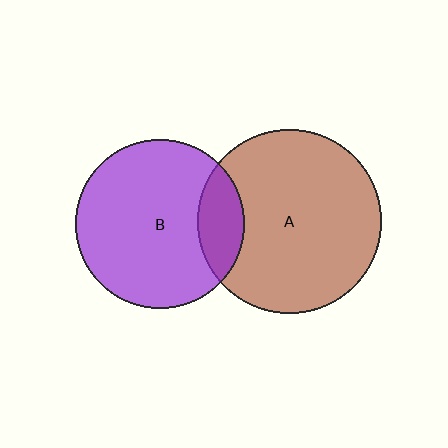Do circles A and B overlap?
Yes.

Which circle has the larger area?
Circle A (brown).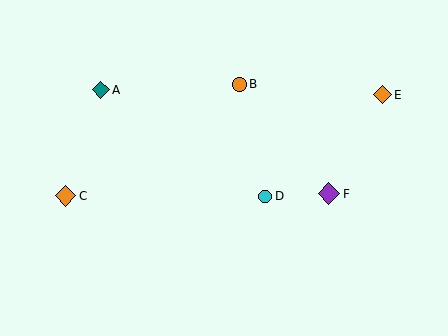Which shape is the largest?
The purple diamond (labeled F) is the largest.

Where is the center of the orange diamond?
The center of the orange diamond is at (382, 95).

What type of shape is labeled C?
Shape C is an orange diamond.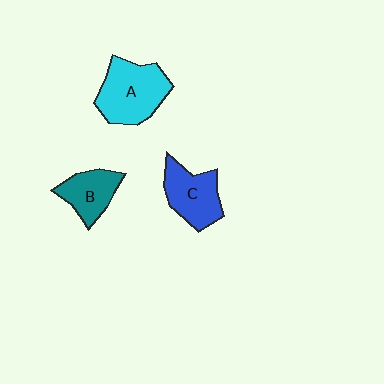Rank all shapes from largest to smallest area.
From largest to smallest: A (cyan), C (blue), B (teal).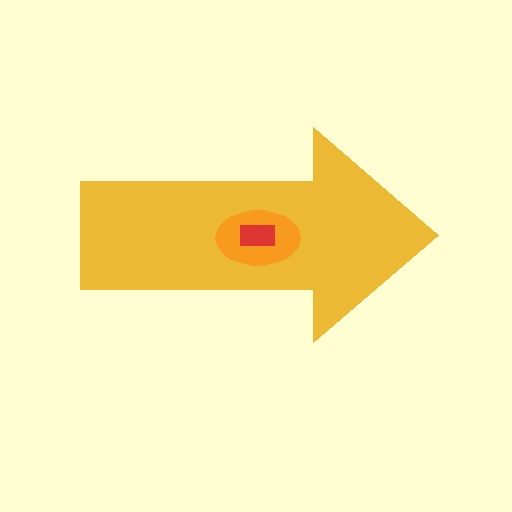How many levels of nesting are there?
3.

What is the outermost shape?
The yellow arrow.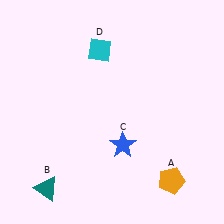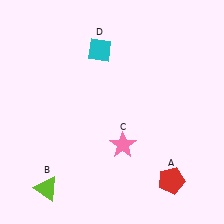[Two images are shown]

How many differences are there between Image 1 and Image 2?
There are 3 differences between the two images.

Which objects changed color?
A changed from orange to red. B changed from teal to lime. C changed from blue to pink.